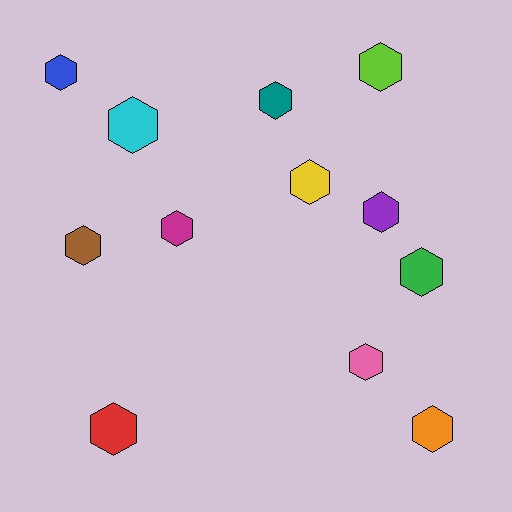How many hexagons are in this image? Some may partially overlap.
There are 12 hexagons.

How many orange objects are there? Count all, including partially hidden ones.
There is 1 orange object.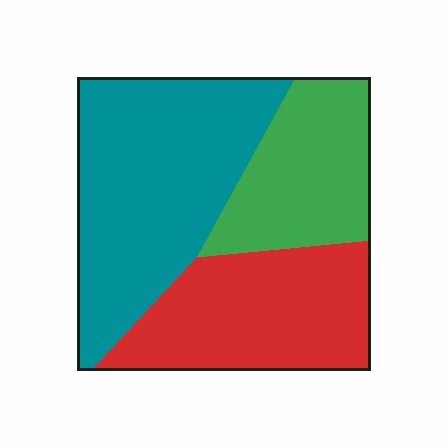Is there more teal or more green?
Teal.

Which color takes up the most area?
Teal, at roughly 45%.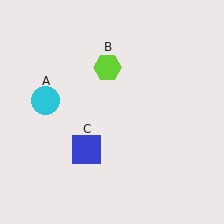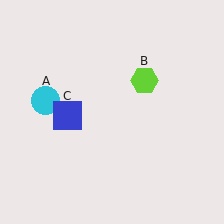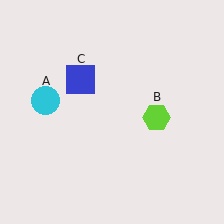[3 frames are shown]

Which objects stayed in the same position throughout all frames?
Cyan circle (object A) remained stationary.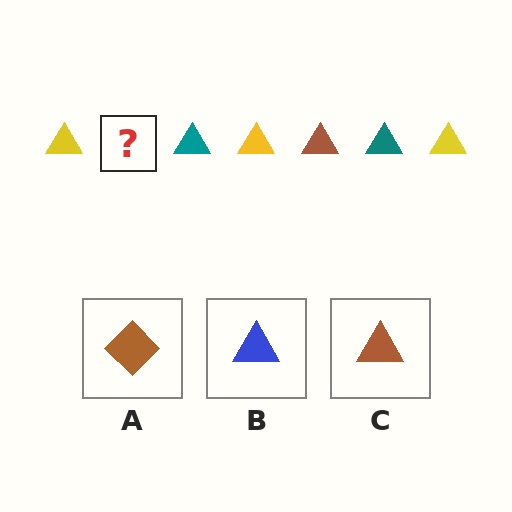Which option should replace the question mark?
Option C.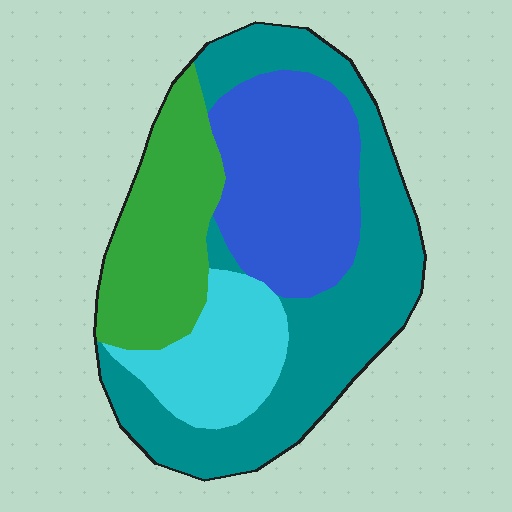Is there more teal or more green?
Teal.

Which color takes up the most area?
Teal, at roughly 40%.